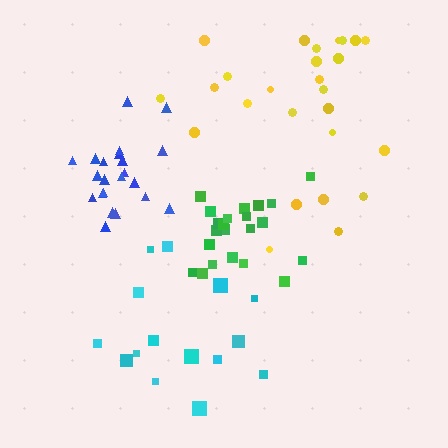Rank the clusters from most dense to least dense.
blue, green, cyan, yellow.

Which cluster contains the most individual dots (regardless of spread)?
Yellow (26).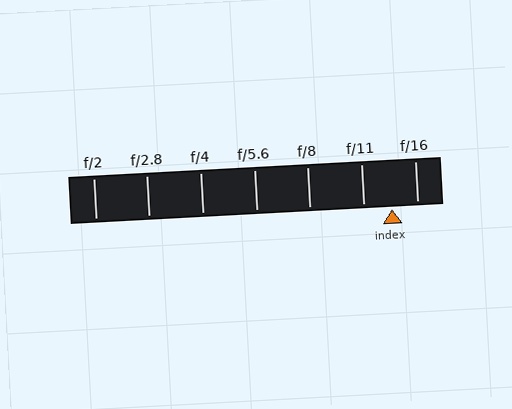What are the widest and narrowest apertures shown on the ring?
The widest aperture shown is f/2 and the narrowest is f/16.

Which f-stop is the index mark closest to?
The index mark is closest to f/16.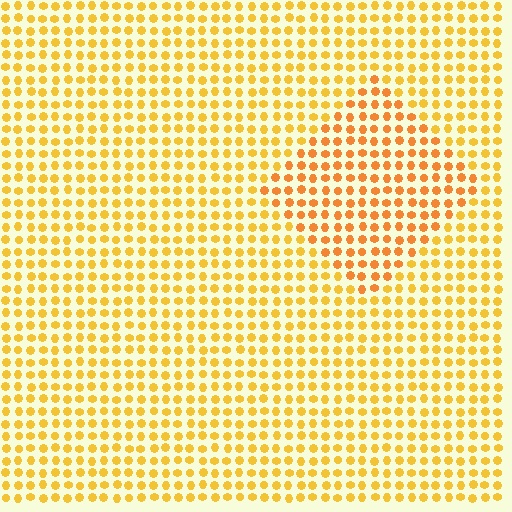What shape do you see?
I see a diamond.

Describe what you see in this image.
The image is filled with small yellow elements in a uniform arrangement. A diamond-shaped region is visible where the elements are tinted to a slightly different hue, forming a subtle color boundary.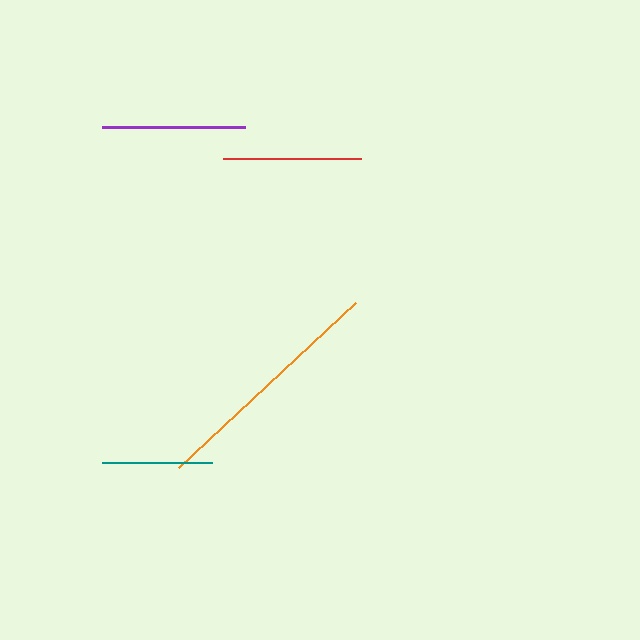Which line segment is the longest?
The orange line is the longest at approximately 242 pixels.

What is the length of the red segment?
The red segment is approximately 138 pixels long.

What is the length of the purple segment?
The purple segment is approximately 143 pixels long.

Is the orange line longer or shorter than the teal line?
The orange line is longer than the teal line.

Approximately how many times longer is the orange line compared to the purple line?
The orange line is approximately 1.7 times the length of the purple line.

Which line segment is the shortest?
The teal line is the shortest at approximately 110 pixels.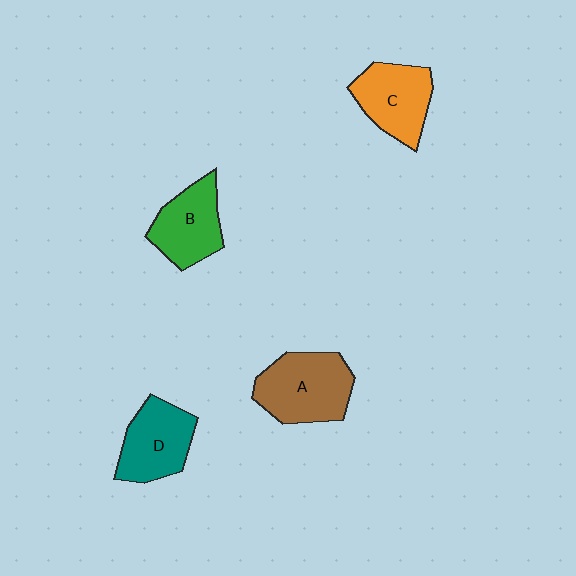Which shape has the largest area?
Shape A (brown).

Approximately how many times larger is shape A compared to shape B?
Approximately 1.3 times.